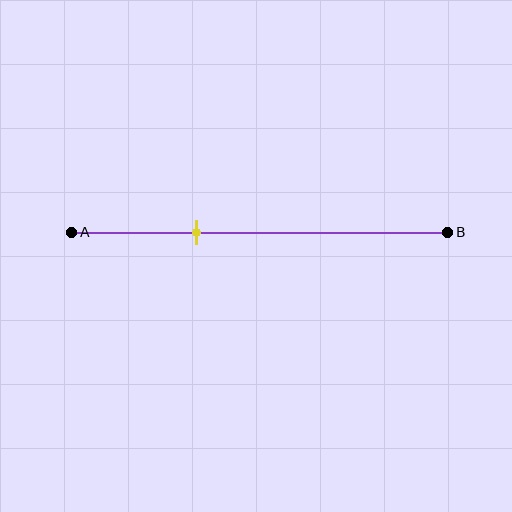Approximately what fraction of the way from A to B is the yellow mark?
The yellow mark is approximately 35% of the way from A to B.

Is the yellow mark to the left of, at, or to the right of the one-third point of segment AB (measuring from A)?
The yellow mark is approximately at the one-third point of segment AB.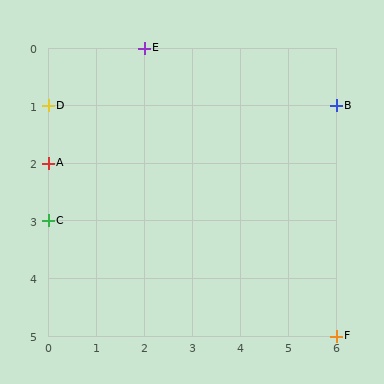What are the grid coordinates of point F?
Point F is at grid coordinates (6, 5).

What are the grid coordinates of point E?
Point E is at grid coordinates (2, 0).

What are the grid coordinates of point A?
Point A is at grid coordinates (0, 2).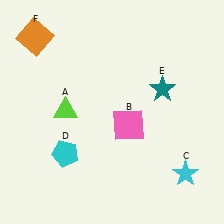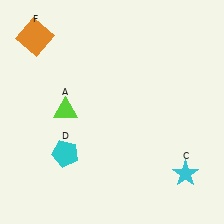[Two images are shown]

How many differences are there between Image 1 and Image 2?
There are 2 differences between the two images.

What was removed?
The pink square (B), the teal star (E) were removed in Image 2.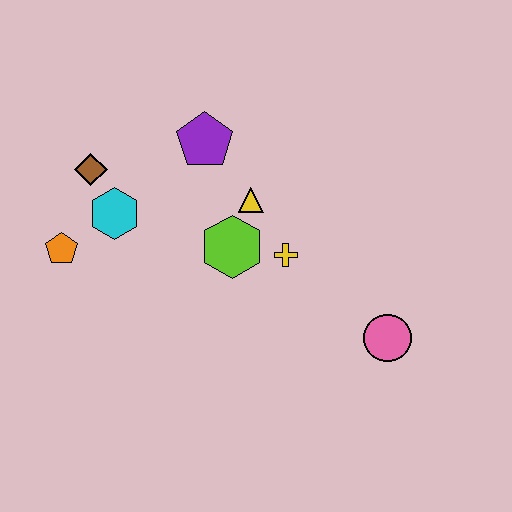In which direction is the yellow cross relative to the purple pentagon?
The yellow cross is below the purple pentagon.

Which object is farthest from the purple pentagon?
The pink circle is farthest from the purple pentagon.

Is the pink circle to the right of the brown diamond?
Yes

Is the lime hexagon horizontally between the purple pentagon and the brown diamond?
No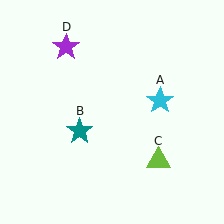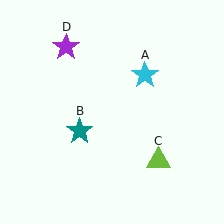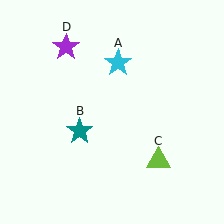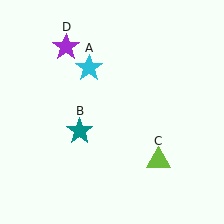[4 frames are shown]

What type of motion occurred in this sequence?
The cyan star (object A) rotated counterclockwise around the center of the scene.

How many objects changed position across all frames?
1 object changed position: cyan star (object A).